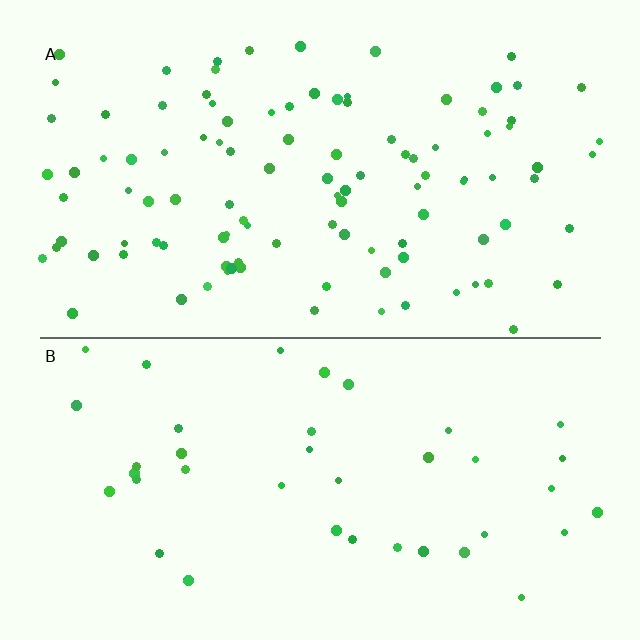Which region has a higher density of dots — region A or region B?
A (the top).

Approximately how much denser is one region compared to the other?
Approximately 2.7× — region A over region B.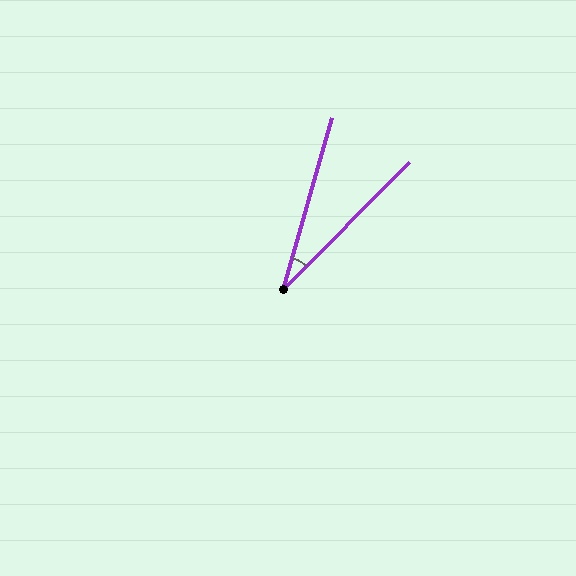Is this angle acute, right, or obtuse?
It is acute.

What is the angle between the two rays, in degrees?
Approximately 29 degrees.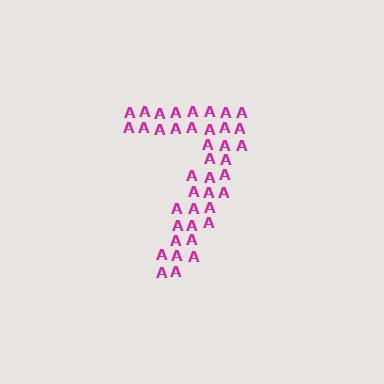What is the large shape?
The large shape is the digit 7.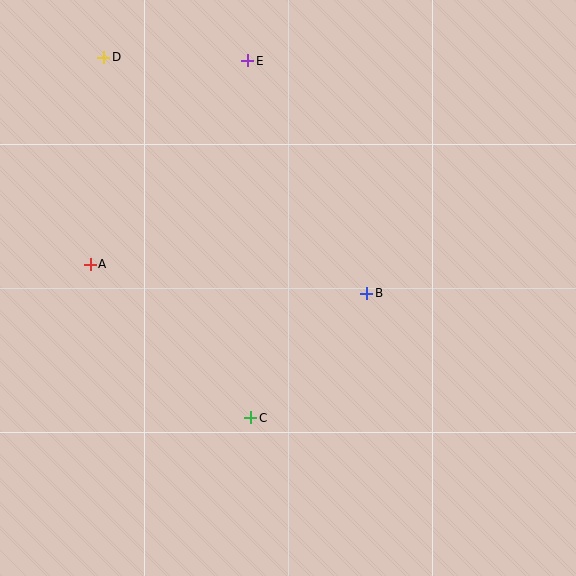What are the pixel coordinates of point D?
Point D is at (104, 57).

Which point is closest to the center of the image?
Point B at (367, 293) is closest to the center.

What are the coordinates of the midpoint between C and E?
The midpoint between C and E is at (249, 239).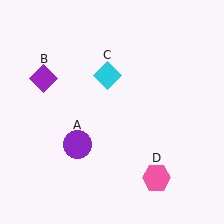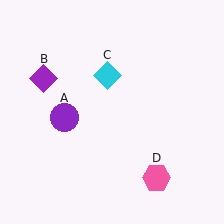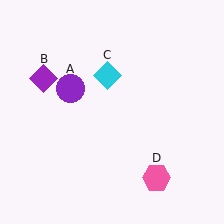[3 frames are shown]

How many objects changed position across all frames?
1 object changed position: purple circle (object A).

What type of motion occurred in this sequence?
The purple circle (object A) rotated clockwise around the center of the scene.